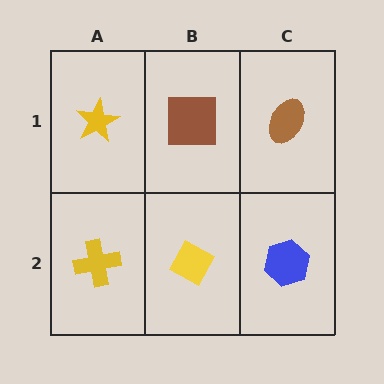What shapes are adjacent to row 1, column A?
A yellow cross (row 2, column A), a brown square (row 1, column B).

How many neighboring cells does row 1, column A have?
2.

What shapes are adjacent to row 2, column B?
A brown square (row 1, column B), a yellow cross (row 2, column A), a blue hexagon (row 2, column C).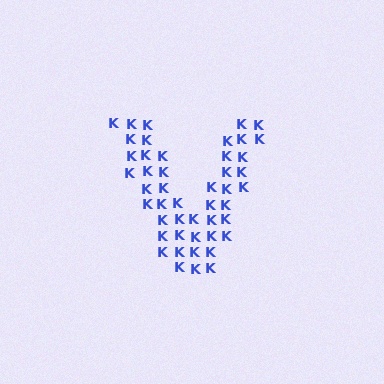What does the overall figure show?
The overall figure shows the letter V.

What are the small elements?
The small elements are letter K's.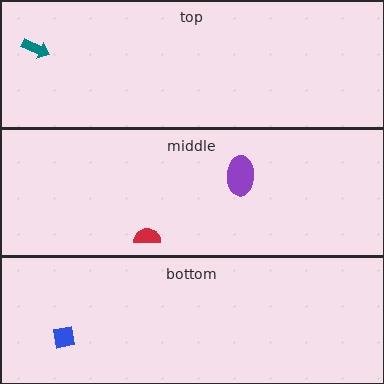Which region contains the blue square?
The bottom region.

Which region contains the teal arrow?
The top region.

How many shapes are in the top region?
1.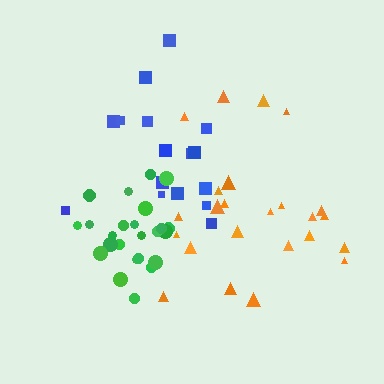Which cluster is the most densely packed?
Green.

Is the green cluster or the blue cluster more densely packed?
Green.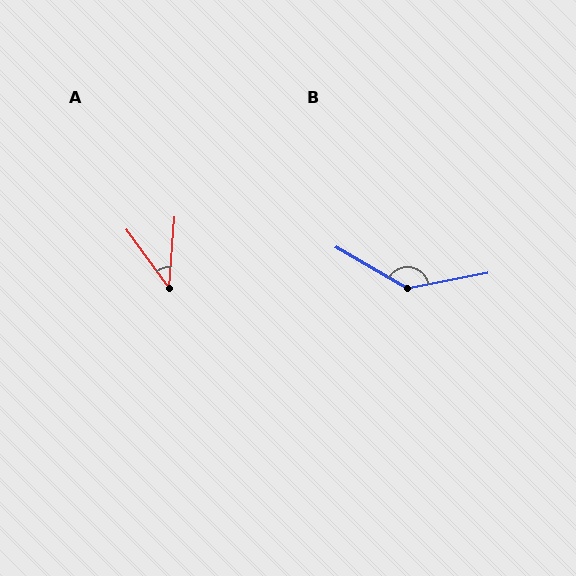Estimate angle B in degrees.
Approximately 139 degrees.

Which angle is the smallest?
A, at approximately 41 degrees.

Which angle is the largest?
B, at approximately 139 degrees.